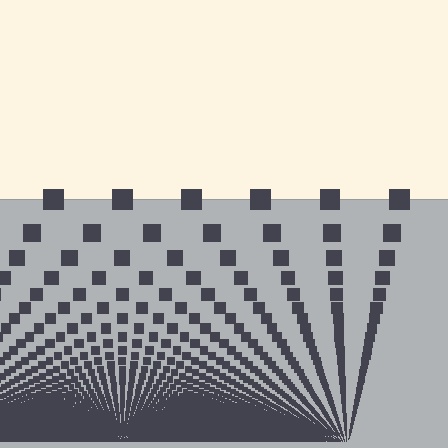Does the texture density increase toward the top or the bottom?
Density increases toward the bottom.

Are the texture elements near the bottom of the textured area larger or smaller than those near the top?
Smaller. The gradient is inverted — elements near the bottom are smaller and denser.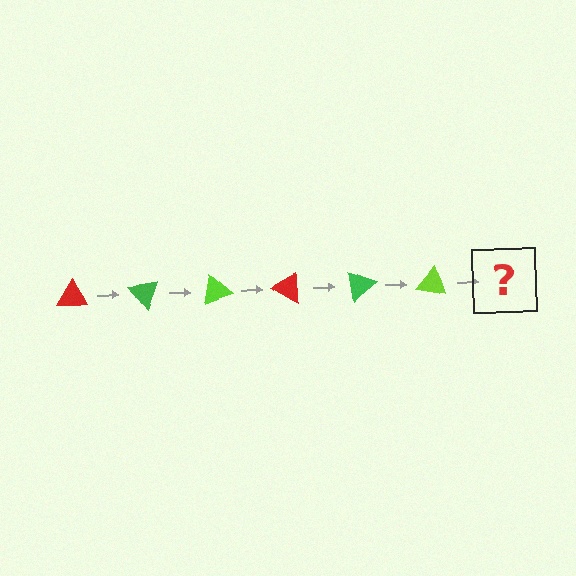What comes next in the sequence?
The next element should be a red triangle, rotated 300 degrees from the start.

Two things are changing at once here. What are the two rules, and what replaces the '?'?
The two rules are that it rotates 50 degrees each step and the color cycles through red, green, and lime. The '?' should be a red triangle, rotated 300 degrees from the start.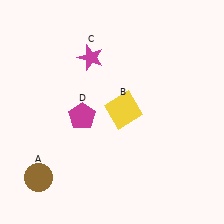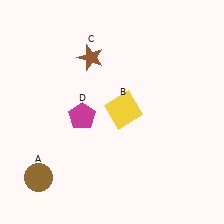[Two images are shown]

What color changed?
The star (C) changed from magenta in Image 1 to brown in Image 2.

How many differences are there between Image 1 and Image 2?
There is 1 difference between the two images.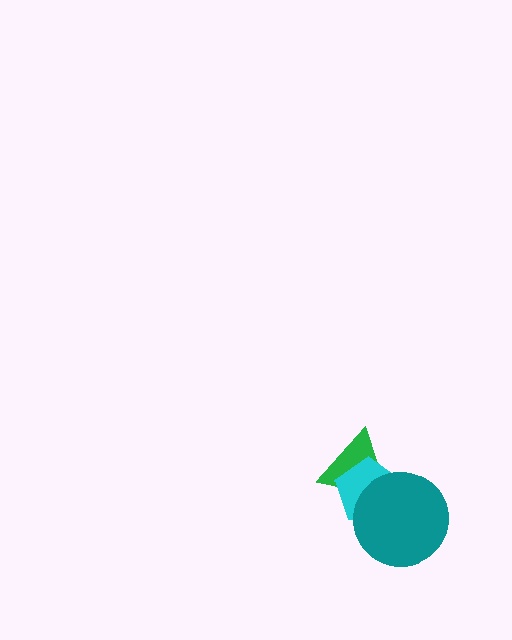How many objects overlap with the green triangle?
2 objects overlap with the green triangle.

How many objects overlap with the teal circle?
2 objects overlap with the teal circle.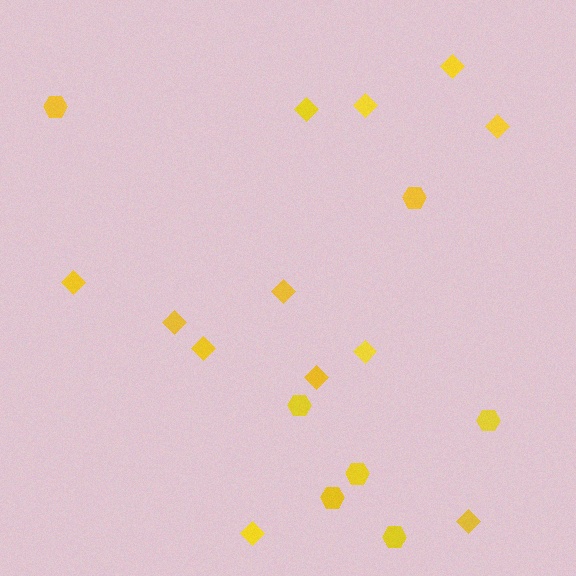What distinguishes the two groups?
There are 2 groups: one group of hexagons (7) and one group of diamonds (12).